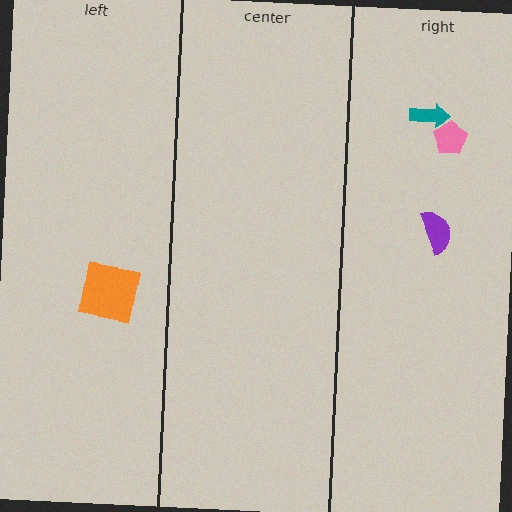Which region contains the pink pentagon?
The right region.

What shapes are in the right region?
The teal arrow, the pink pentagon, the purple semicircle.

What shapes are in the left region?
The orange square.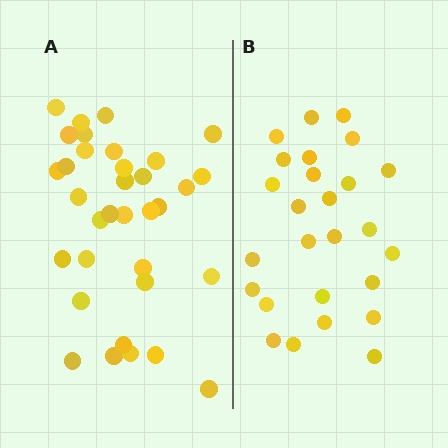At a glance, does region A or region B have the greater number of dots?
Region A (the left region) has more dots.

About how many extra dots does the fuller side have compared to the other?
Region A has roughly 8 or so more dots than region B.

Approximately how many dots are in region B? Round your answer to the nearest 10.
About 30 dots. (The exact count is 26, which rounds to 30.)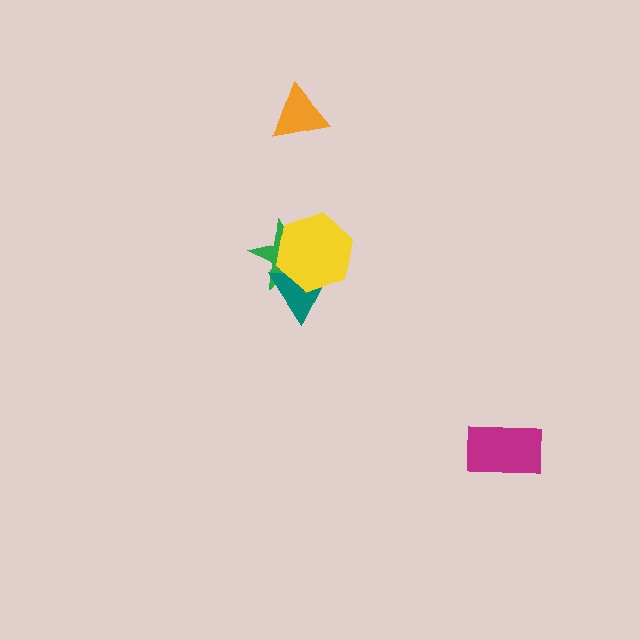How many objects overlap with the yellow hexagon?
2 objects overlap with the yellow hexagon.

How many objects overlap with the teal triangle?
2 objects overlap with the teal triangle.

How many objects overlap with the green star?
2 objects overlap with the green star.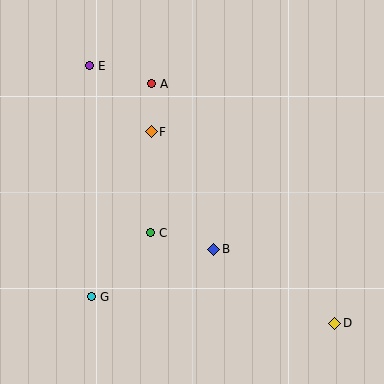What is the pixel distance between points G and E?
The distance between G and E is 231 pixels.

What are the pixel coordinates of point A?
Point A is at (152, 84).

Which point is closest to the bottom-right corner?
Point D is closest to the bottom-right corner.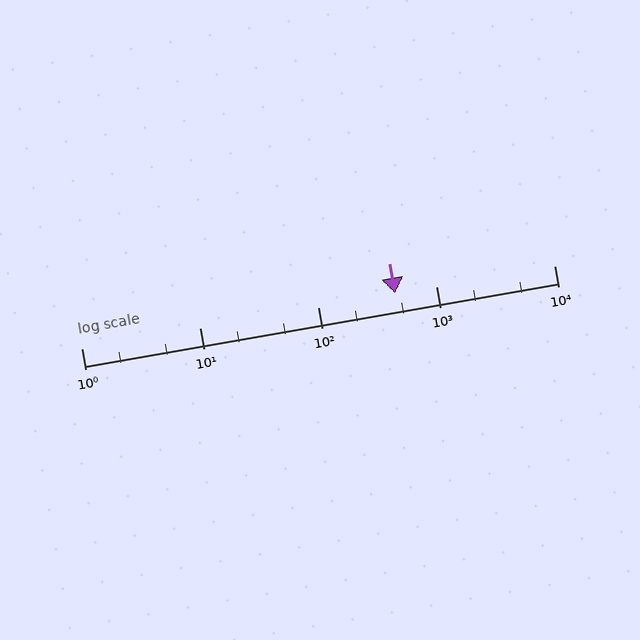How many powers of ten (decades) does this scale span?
The scale spans 4 decades, from 1 to 10000.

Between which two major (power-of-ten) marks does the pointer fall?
The pointer is between 100 and 1000.